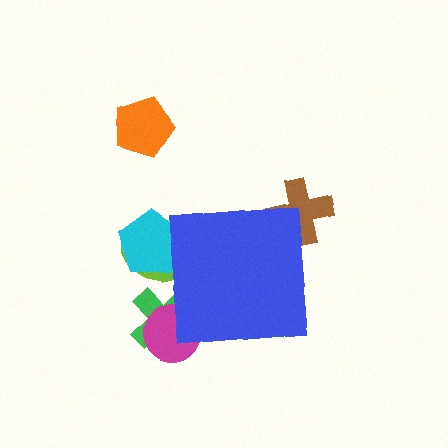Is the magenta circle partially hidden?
Yes, the magenta circle is partially hidden behind the blue square.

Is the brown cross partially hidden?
Yes, the brown cross is partially hidden behind the blue square.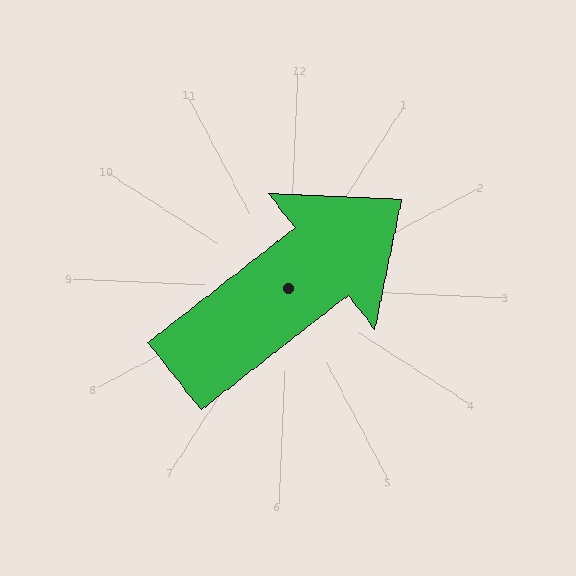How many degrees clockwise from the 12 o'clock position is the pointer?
Approximately 50 degrees.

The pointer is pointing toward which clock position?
Roughly 2 o'clock.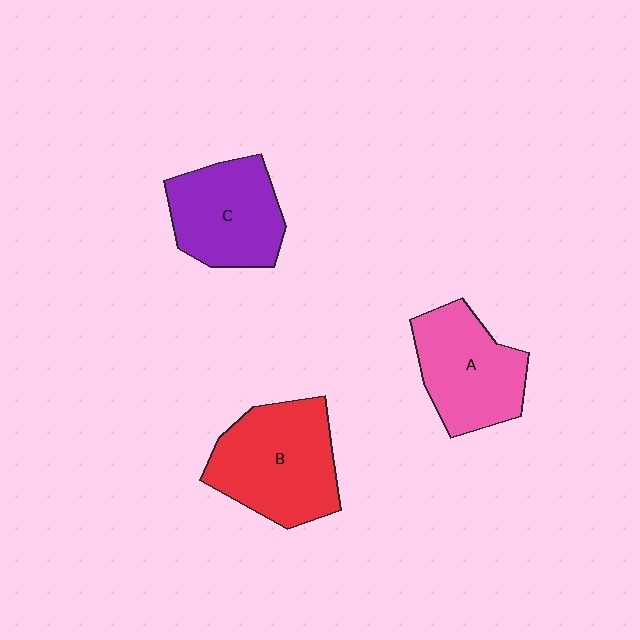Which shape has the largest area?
Shape B (red).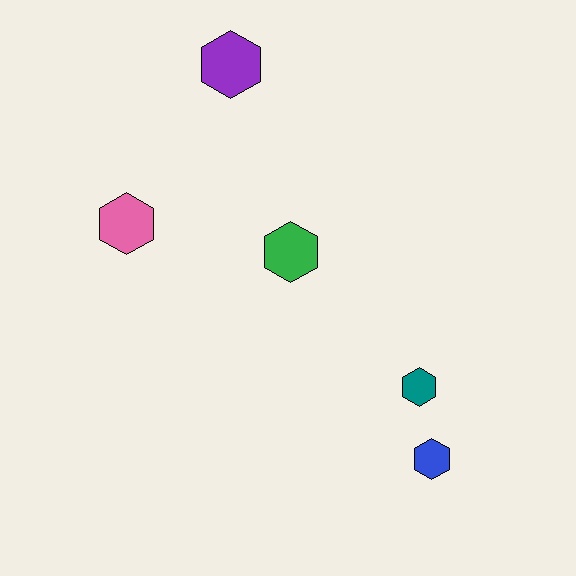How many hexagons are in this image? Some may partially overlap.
There are 5 hexagons.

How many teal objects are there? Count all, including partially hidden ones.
There is 1 teal object.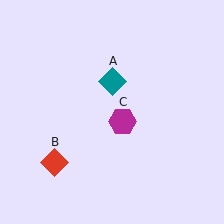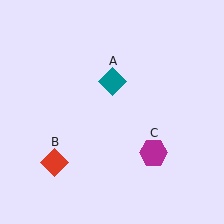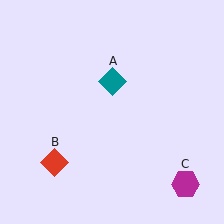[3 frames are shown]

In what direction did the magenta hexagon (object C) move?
The magenta hexagon (object C) moved down and to the right.